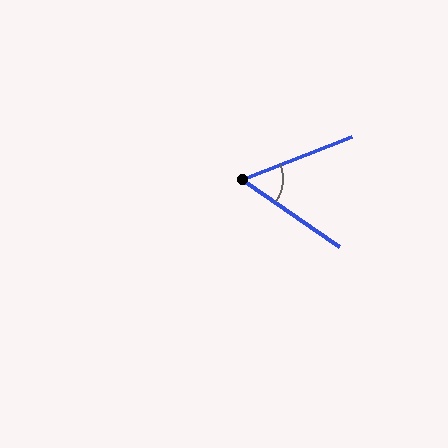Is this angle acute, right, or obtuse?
It is acute.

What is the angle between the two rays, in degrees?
Approximately 56 degrees.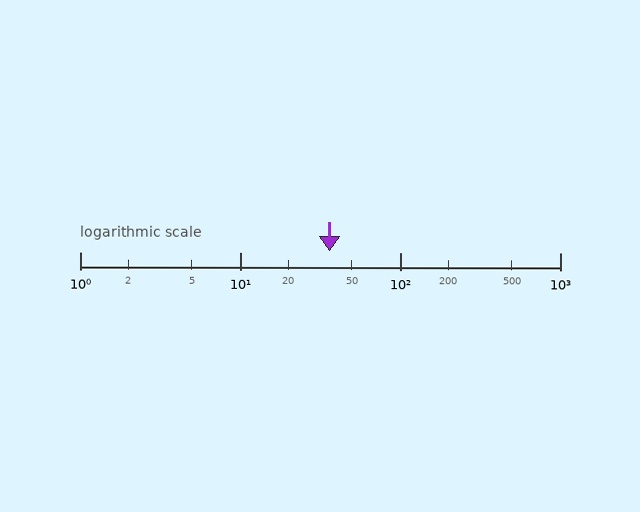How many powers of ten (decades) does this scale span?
The scale spans 3 decades, from 1 to 1000.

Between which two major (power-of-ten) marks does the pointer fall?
The pointer is between 10 and 100.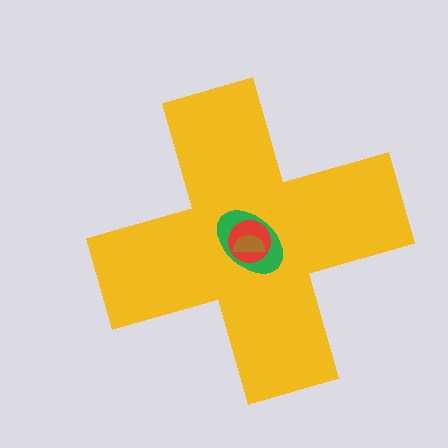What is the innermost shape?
The brown semicircle.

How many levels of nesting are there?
4.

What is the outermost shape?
The yellow cross.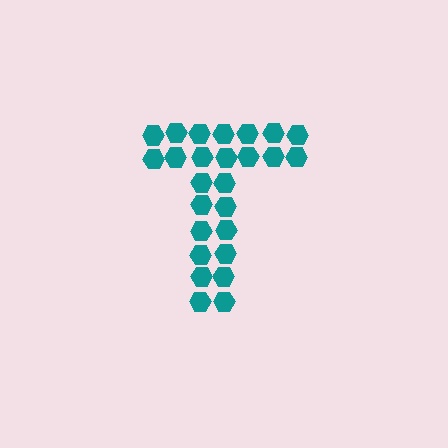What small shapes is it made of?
It is made of small hexagons.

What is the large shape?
The large shape is the letter T.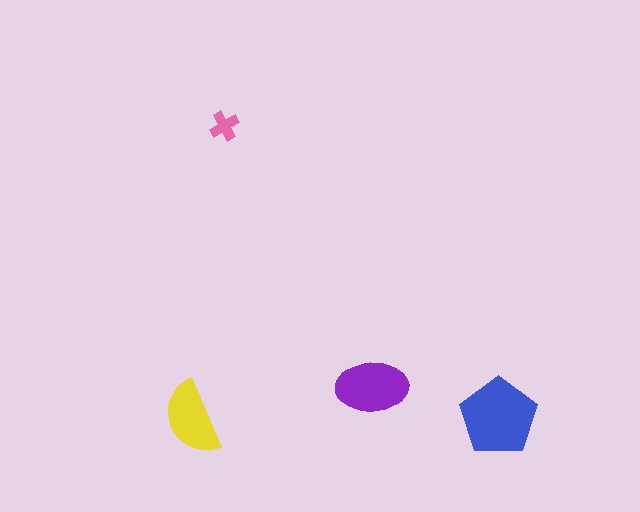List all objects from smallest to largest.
The pink cross, the yellow semicircle, the purple ellipse, the blue pentagon.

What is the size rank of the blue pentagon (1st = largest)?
1st.